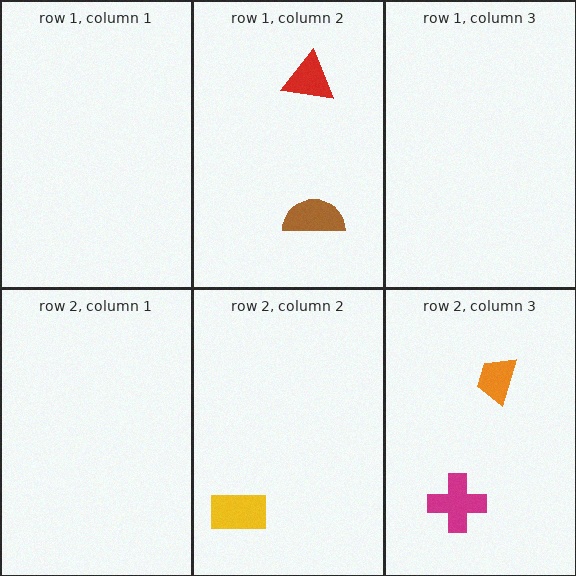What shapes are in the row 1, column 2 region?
The red triangle, the brown semicircle.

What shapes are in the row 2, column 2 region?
The yellow rectangle.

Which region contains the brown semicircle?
The row 1, column 2 region.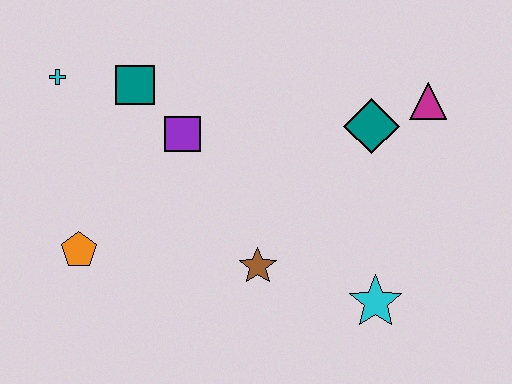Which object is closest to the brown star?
The cyan star is closest to the brown star.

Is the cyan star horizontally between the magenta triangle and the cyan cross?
Yes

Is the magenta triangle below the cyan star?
No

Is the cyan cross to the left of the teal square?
Yes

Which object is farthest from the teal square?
The cyan star is farthest from the teal square.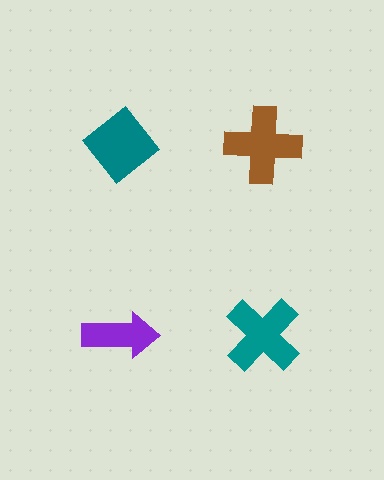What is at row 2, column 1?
A purple arrow.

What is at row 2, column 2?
A teal cross.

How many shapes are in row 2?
2 shapes.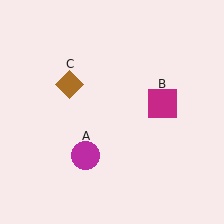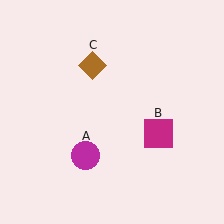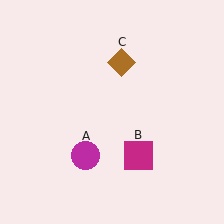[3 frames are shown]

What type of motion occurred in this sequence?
The magenta square (object B), brown diamond (object C) rotated clockwise around the center of the scene.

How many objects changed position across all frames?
2 objects changed position: magenta square (object B), brown diamond (object C).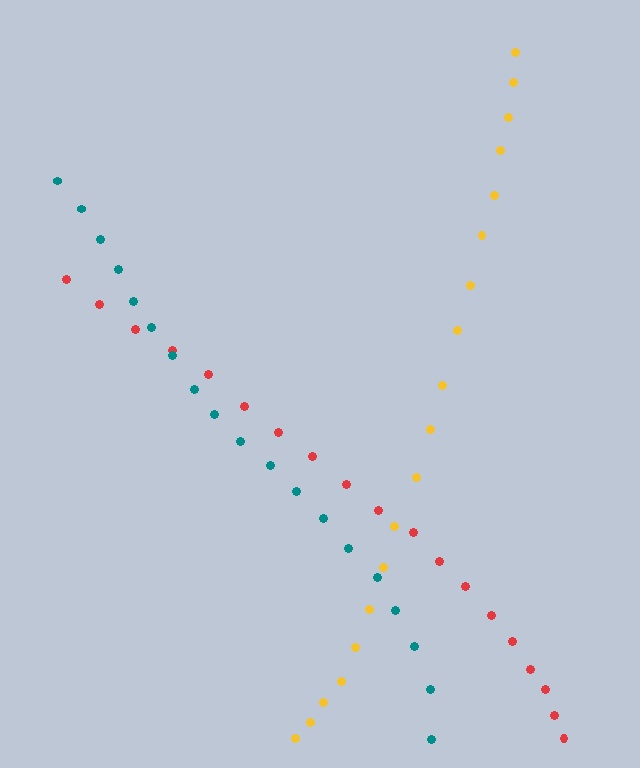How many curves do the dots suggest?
There are 3 distinct paths.